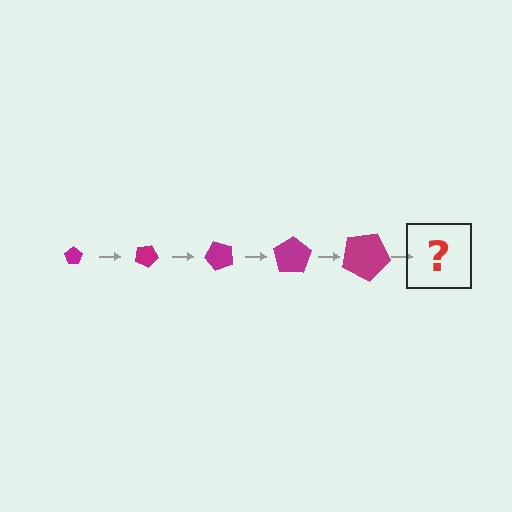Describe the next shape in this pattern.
It should be a pentagon, larger than the previous one and rotated 125 degrees from the start.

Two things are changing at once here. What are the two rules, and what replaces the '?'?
The two rules are that the pentagon grows larger each step and it rotates 25 degrees each step. The '?' should be a pentagon, larger than the previous one and rotated 125 degrees from the start.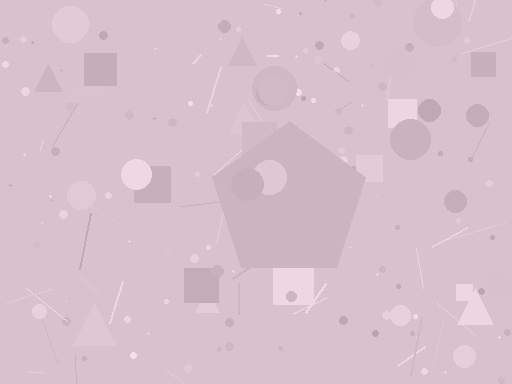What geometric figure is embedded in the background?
A pentagon is embedded in the background.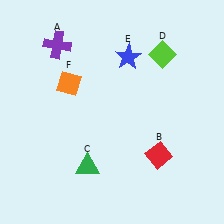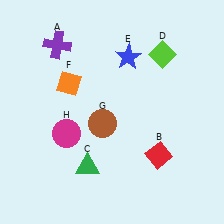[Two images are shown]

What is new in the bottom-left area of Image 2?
A magenta circle (H) was added in the bottom-left area of Image 2.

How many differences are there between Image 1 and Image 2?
There are 2 differences between the two images.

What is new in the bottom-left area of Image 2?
A brown circle (G) was added in the bottom-left area of Image 2.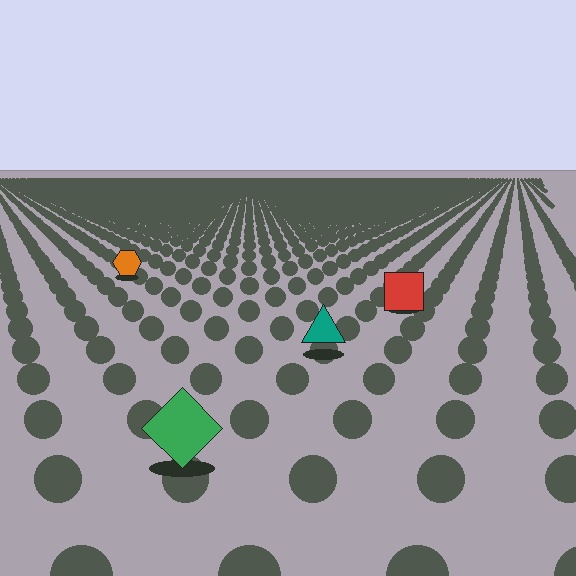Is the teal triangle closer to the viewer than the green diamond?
No. The green diamond is closer — you can tell from the texture gradient: the ground texture is coarser near it.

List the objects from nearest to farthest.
From nearest to farthest: the green diamond, the teal triangle, the red square, the orange hexagon.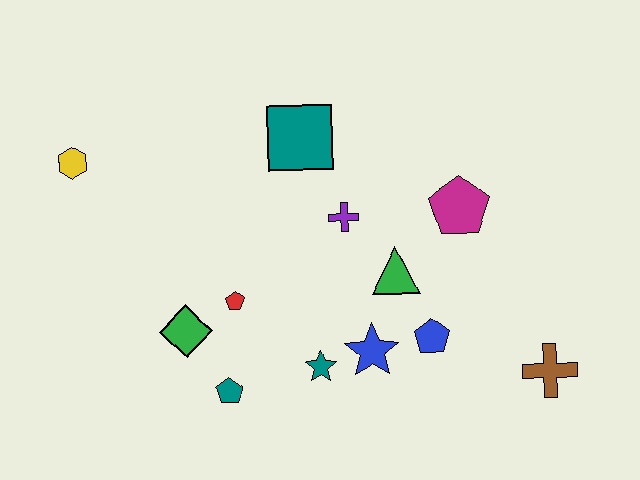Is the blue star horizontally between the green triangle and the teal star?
Yes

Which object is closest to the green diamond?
The red pentagon is closest to the green diamond.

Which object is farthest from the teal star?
The yellow hexagon is farthest from the teal star.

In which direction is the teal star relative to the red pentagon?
The teal star is to the right of the red pentagon.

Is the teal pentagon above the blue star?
No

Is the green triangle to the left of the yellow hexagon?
No